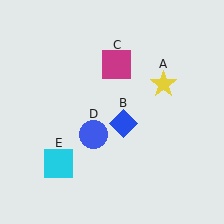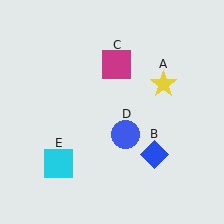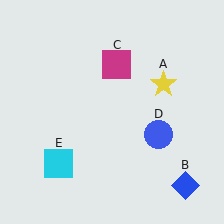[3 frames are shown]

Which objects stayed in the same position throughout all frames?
Yellow star (object A) and magenta square (object C) and cyan square (object E) remained stationary.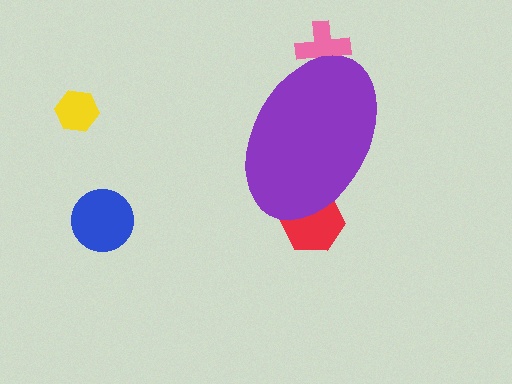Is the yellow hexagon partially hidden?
No, the yellow hexagon is fully visible.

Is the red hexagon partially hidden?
Yes, the red hexagon is partially hidden behind the purple ellipse.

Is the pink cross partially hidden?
Yes, the pink cross is partially hidden behind the purple ellipse.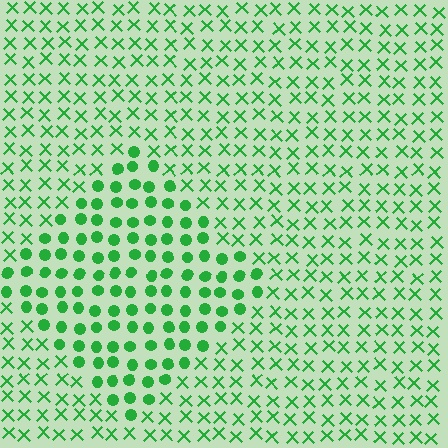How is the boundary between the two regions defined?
The boundary is defined by a change in element shape: circles inside vs. X marks outside. All elements share the same color and spacing.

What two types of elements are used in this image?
The image uses circles inside the diamond region and X marks outside it.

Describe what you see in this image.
The image is filled with small green elements arranged in a uniform grid. A diamond-shaped region contains circles, while the surrounding area contains X marks. The boundary is defined purely by the change in element shape.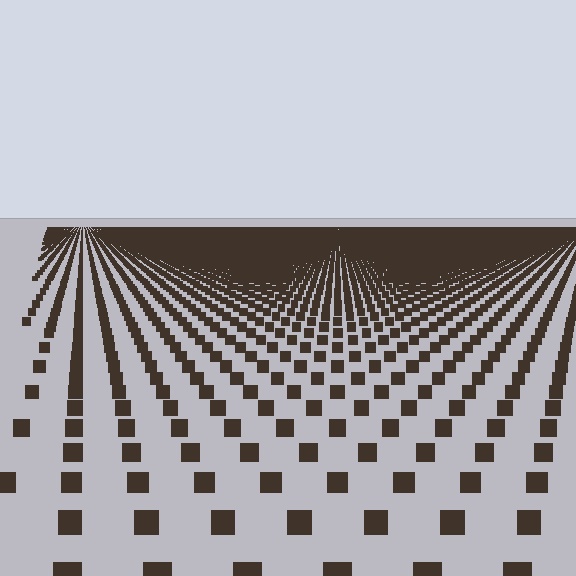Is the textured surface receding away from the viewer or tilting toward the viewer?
The surface is receding away from the viewer. Texture elements get smaller and denser toward the top.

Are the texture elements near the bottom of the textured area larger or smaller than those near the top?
Larger. Near the bottom, elements are closer to the viewer and appear at a bigger on-screen size.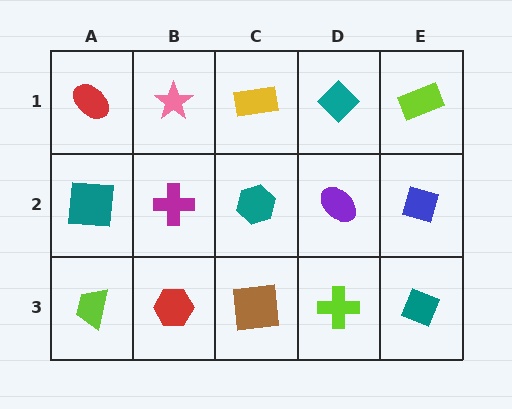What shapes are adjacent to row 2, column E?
A lime rectangle (row 1, column E), a teal diamond (row 3, column E), a purple ellipse (row 2, column D).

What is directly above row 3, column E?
A blue diamond.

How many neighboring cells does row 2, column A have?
3.